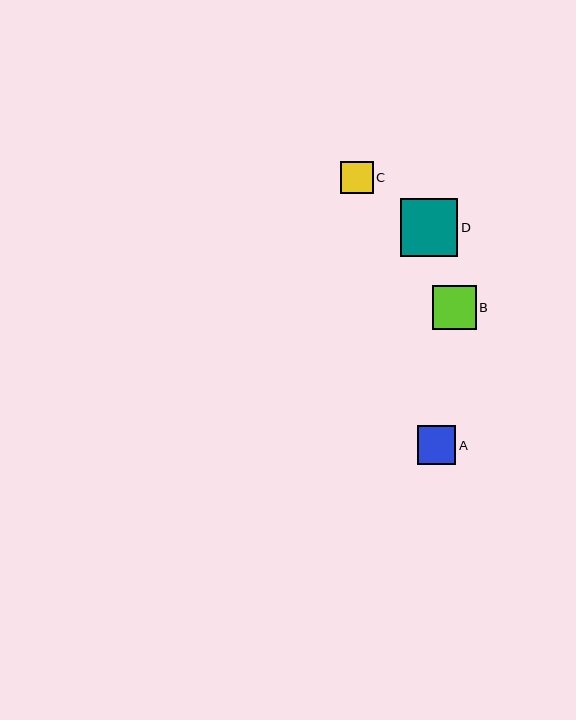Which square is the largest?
Square D is the largest with a size of approximately 57 pixels.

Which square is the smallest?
Square C is the smallest with a size of approximately 32 pixels.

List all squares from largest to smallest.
From largest to smallest: D, B, A, C.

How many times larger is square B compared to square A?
Square B is approximately 1.1 times the size of square A.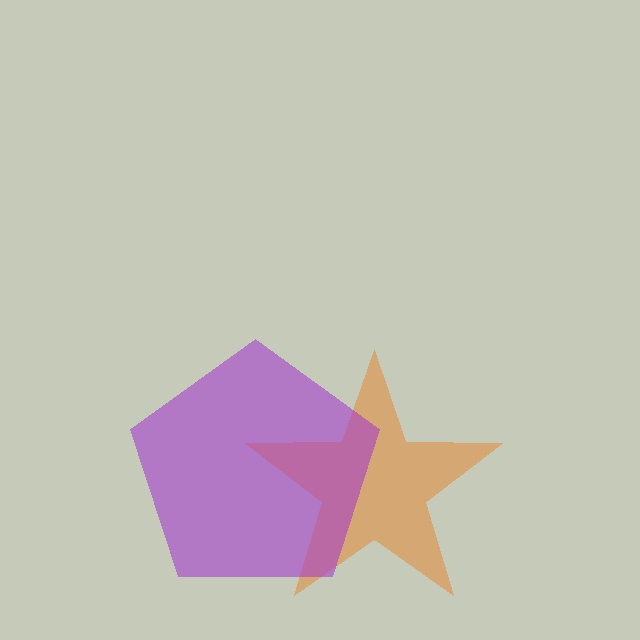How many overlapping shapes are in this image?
There are 2 overlapping shapes in the image.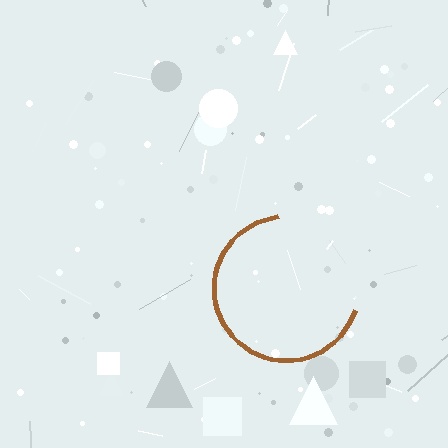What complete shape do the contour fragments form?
The contour fragments form a circle.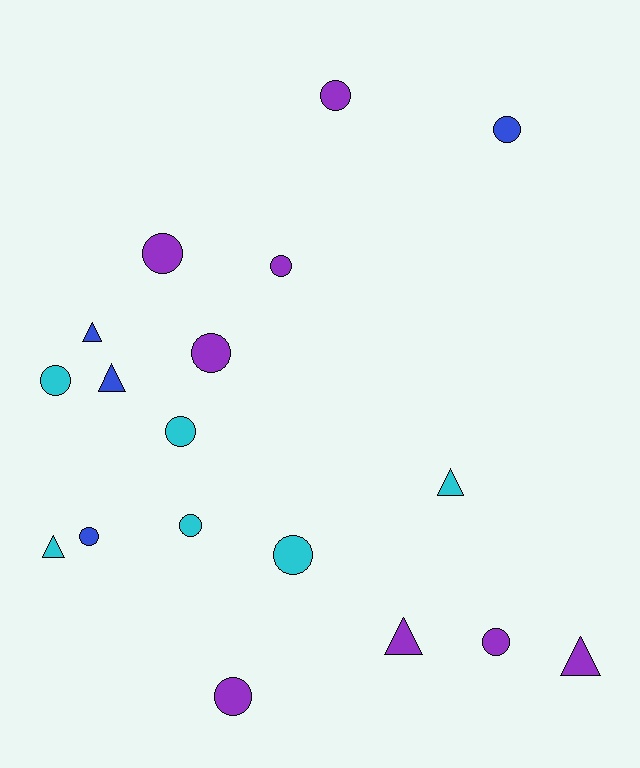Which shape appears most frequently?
Circle, with 12 objects.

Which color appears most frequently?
Purple, with 8 objects.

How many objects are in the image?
There are 18 objects.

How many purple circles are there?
There are 6 purple circles.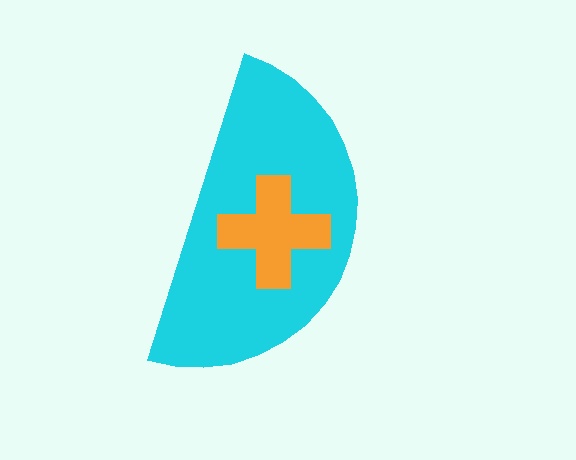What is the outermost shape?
The cyan semicircle.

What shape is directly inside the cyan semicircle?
The orange cross.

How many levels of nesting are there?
2.